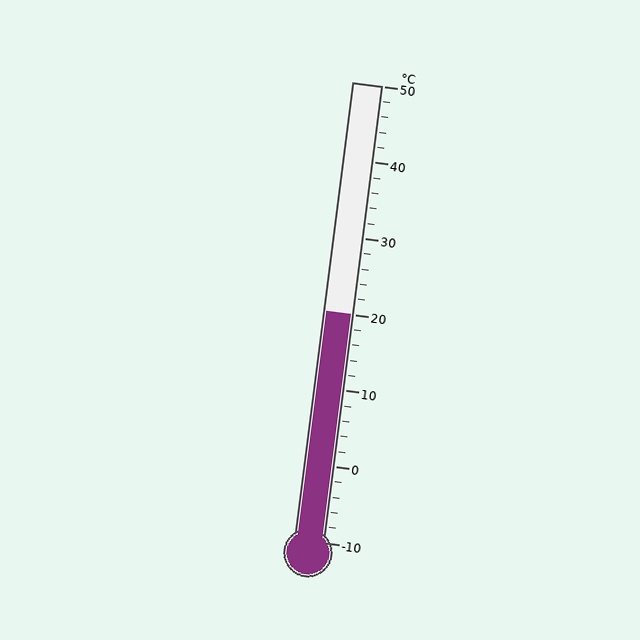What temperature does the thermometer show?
The thermometer shows approximately 20°C.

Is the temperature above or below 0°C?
The temperature is above 0°C.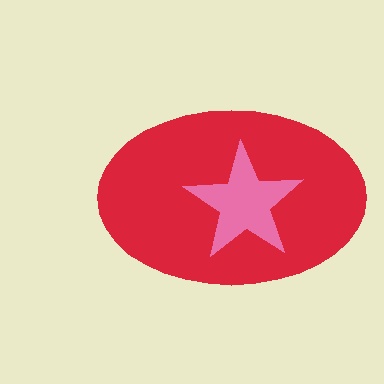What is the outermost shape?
The red ellipse.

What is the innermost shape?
The pink star.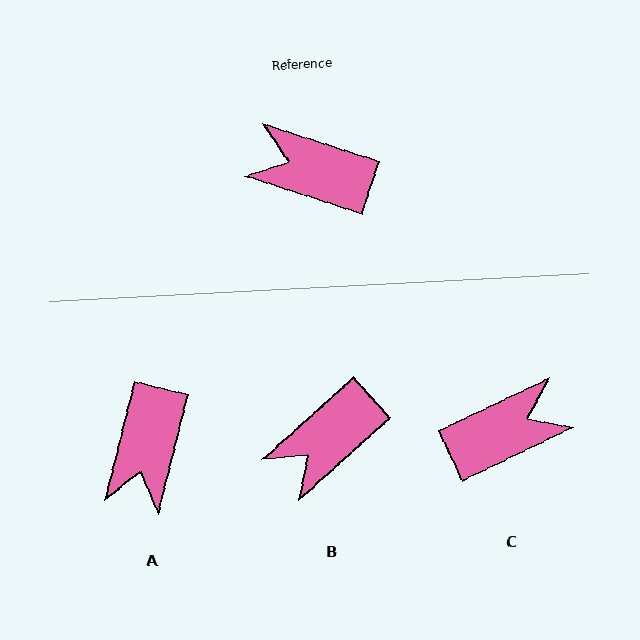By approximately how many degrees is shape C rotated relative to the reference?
Approximately 137 degrees clockwise.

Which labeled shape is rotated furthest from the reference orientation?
C, about 137 degrees away.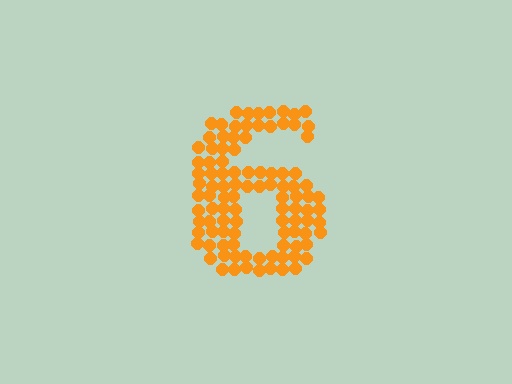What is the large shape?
The large shape is the digit 6.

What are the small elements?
The small elements are circles.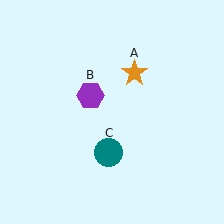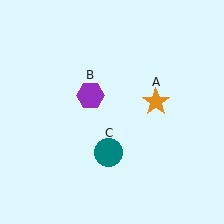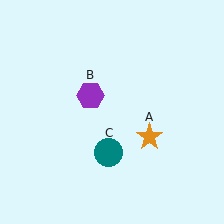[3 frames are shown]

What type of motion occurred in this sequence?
The orange star (object A) rotated clockwise around the center of the scene.